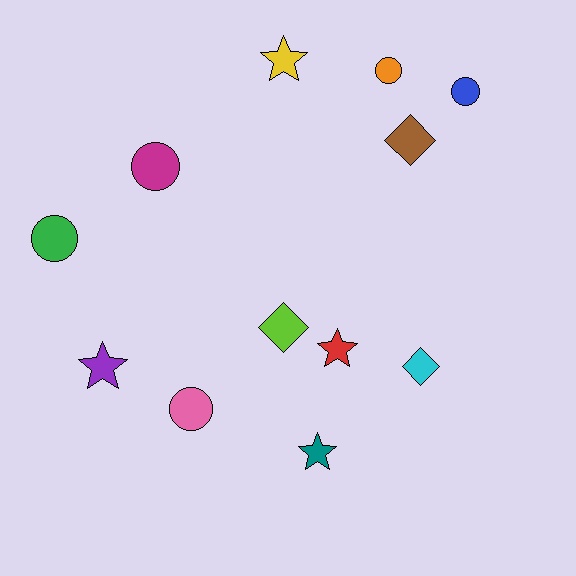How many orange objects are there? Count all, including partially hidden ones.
There is 1 orange object.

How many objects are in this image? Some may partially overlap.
There are 12 objects.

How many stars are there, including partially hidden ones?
There are 4 stars.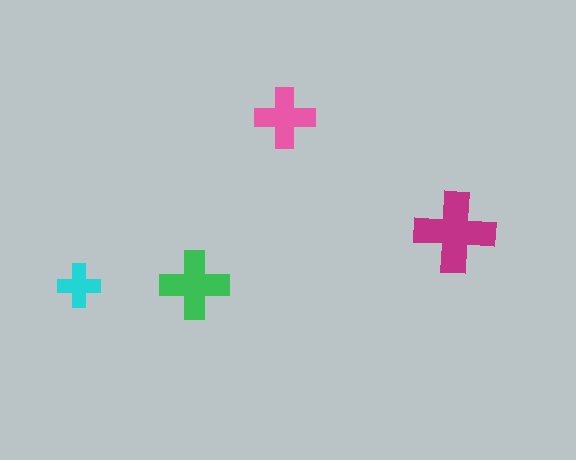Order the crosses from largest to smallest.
the magenta one, the green one, the pink one, the cyan one.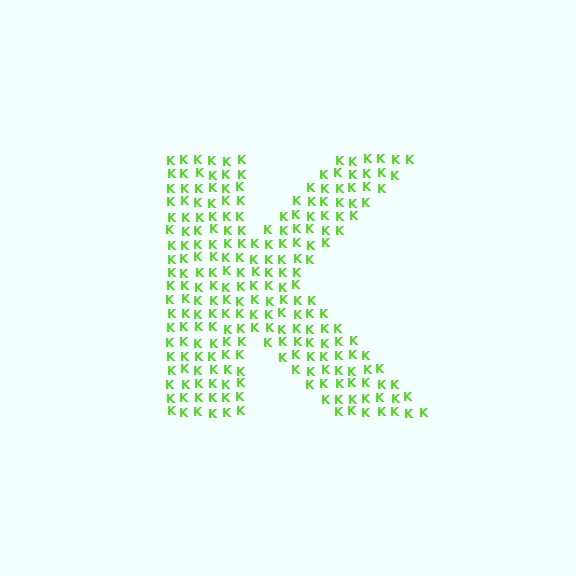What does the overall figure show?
The overall figure shows the letter K.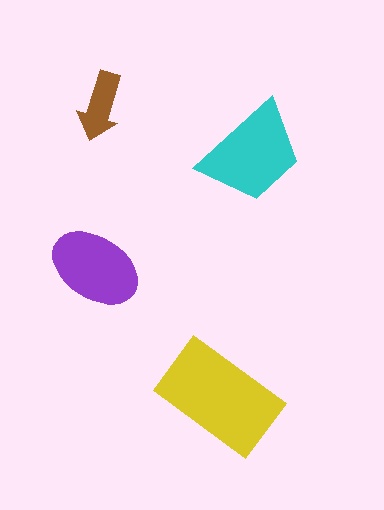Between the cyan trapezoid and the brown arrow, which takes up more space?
The cyan trapezoid.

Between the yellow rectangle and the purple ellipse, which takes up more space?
The yellow rectangle.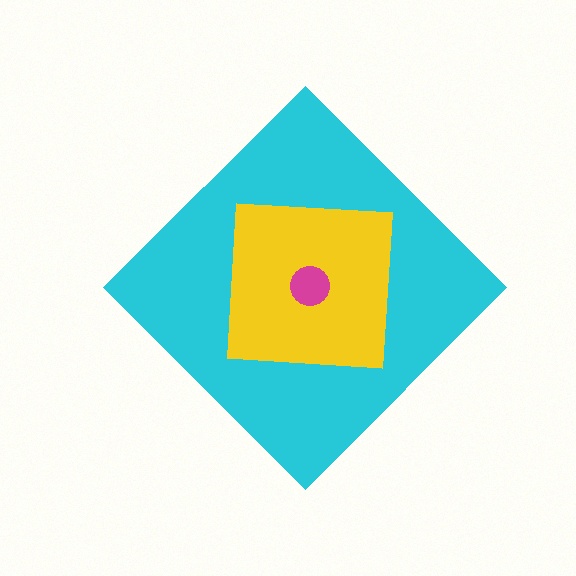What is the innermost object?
The magenta circle.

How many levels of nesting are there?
3.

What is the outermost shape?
The cyan diamond.